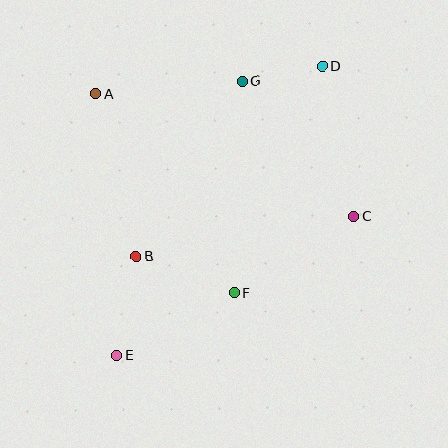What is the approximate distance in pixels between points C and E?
The distance between C and E is approximately 275 pixels.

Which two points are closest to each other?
Points D and G are closest to each other.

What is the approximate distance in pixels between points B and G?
The distance between B and G is approximately 205 pixels.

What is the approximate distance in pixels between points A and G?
The distance between A and G is approximately 147 pixels.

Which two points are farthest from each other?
Points D and E are farthest from each other.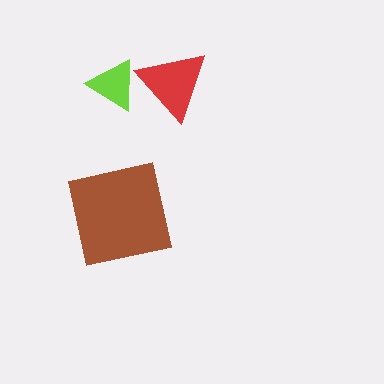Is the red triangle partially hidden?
No, no other shape covers it.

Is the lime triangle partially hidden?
Yes, it is partially covered by another shape.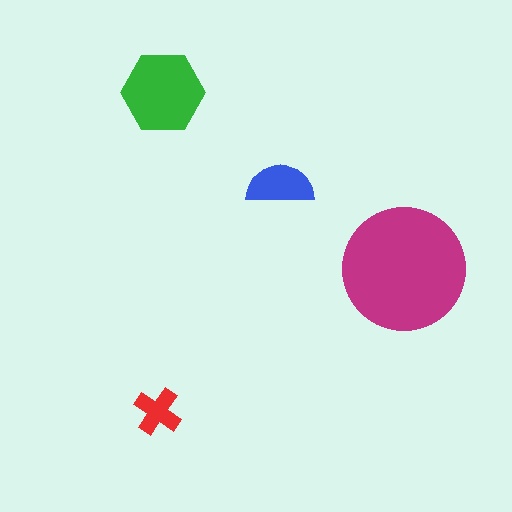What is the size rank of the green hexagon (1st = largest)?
2nd.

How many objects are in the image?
There are 4 objects in the image.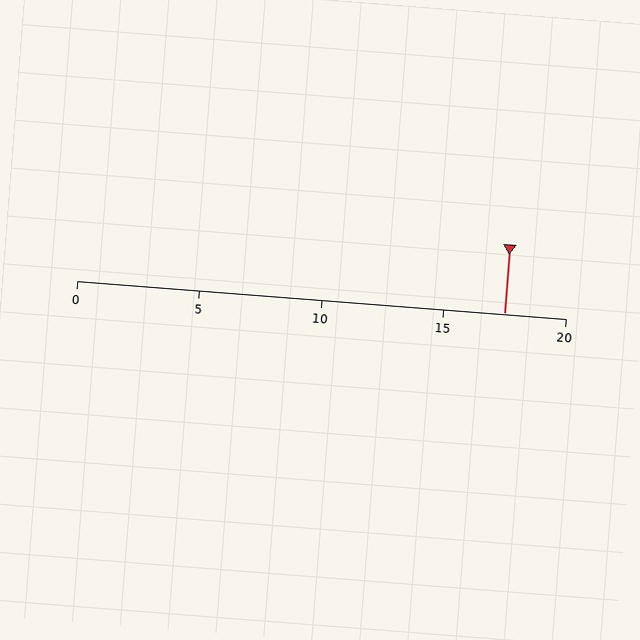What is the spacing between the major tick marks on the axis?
The major ticks are spaced 5 apart.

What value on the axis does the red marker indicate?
The marker indicates approximately 17.5.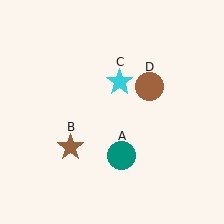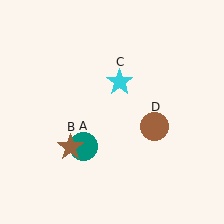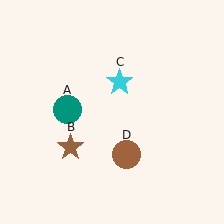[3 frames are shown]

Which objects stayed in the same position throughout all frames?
Brown star (object B) and cyan star (object C) remained stationary.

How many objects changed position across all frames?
2 objects changed position: teal circle (object A), brown circle (object D).